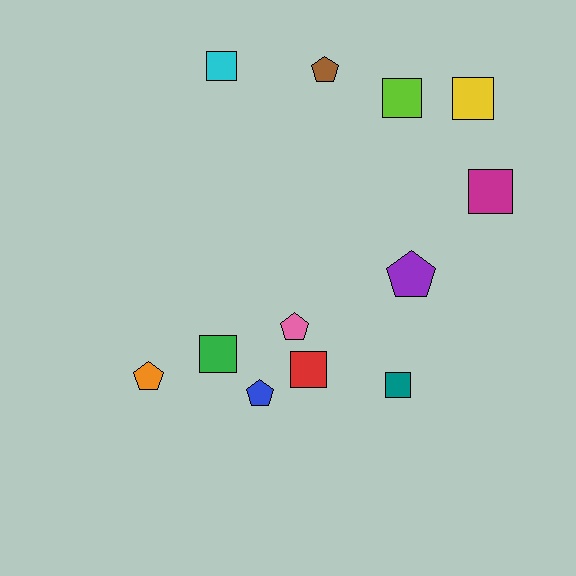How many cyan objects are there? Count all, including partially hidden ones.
There is 1 cyan object.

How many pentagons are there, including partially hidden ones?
There are 5 pentagons.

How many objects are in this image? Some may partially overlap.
There are 12 objects.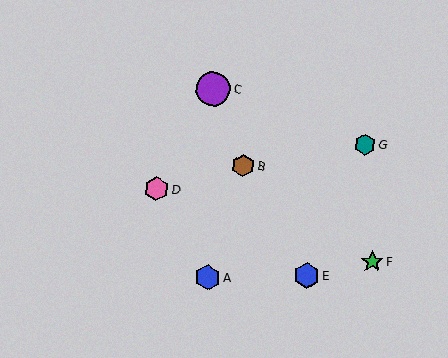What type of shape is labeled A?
Shape A is a blue hexagon.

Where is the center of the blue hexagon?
The center of the blue hexagon is at (306, 276).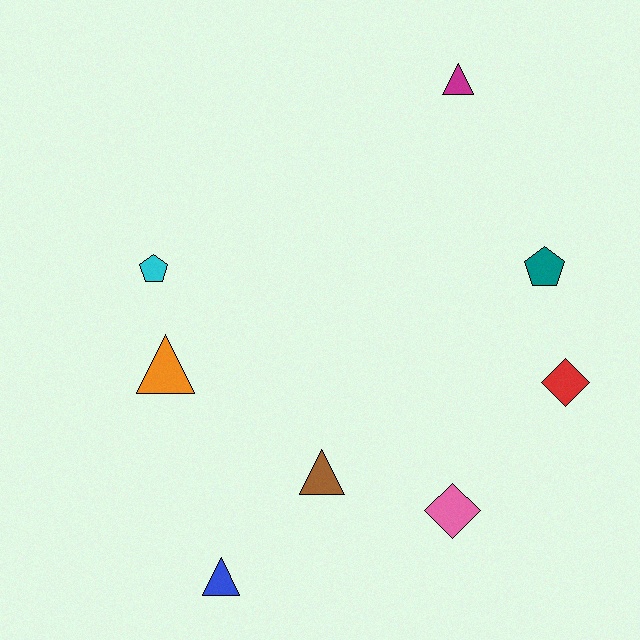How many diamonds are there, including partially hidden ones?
There are 2 diamonds.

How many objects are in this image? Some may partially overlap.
There are 8 objects.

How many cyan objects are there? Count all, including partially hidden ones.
There is 1 cyan object.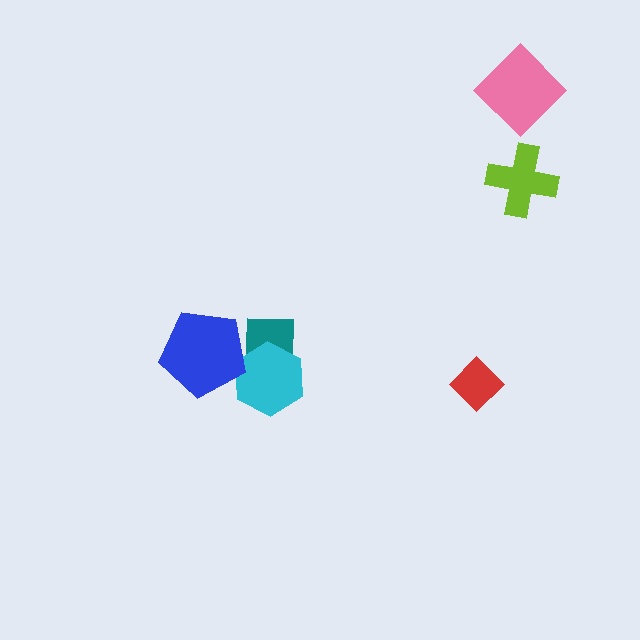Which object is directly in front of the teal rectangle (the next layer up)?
The cyan hexagon is directly in front of the teal rectangle.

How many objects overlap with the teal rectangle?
2 objects overlap with the teal rectangle.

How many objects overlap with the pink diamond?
0 objects overlap with the pink diamond.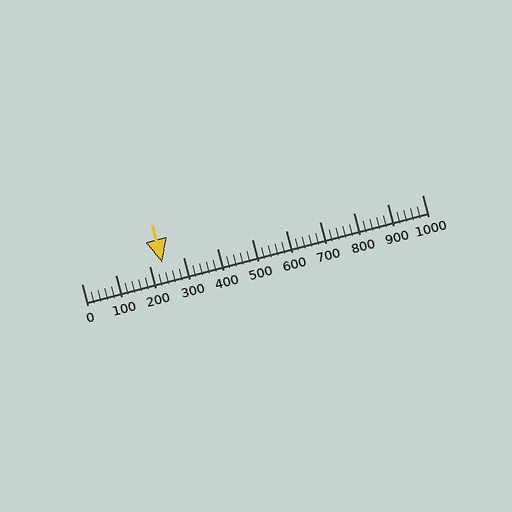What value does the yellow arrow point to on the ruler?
The yellow arrow points to approximately 238.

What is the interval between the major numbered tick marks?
The major tick marks are spaced 100 units apart.